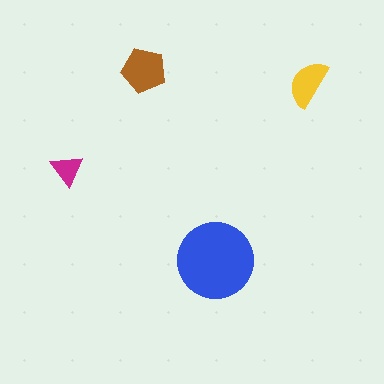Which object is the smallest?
The magenta triangle.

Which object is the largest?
The blue circle.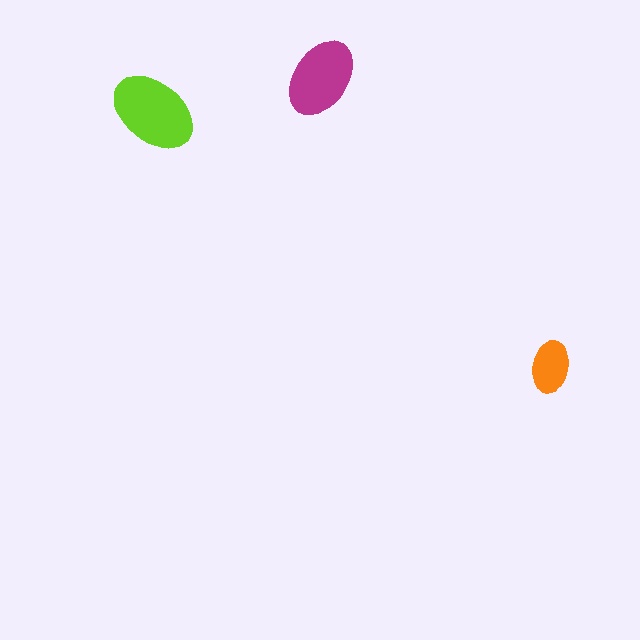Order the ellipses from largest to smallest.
the lime one, the magenta one, the orange one.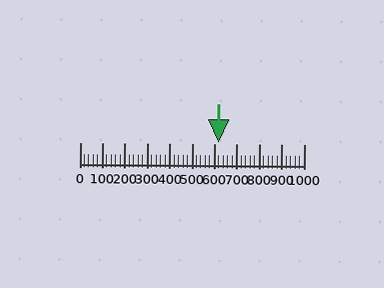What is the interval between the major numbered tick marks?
The major tick marks are spaced 100 units apart.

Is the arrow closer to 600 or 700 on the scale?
The arrow is closer to 600.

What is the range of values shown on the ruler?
The ruler shows values from 0 to 1000.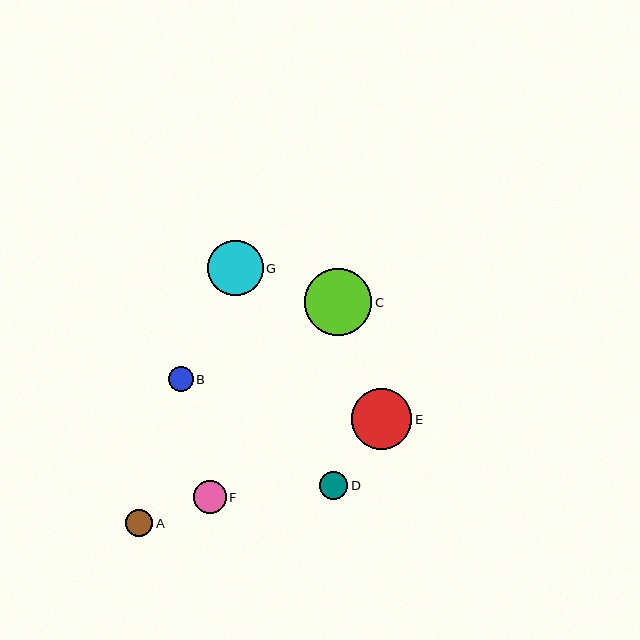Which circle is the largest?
Circle C is the largest with a size of approximately 67 pixels.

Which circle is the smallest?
Circle B is the smallest with a size of approximately 25 pixels.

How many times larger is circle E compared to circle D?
Circle E is approximately 2.1 times the size of circle D.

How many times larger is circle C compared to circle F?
Circle C is approximately 2.0 times the size of circle F.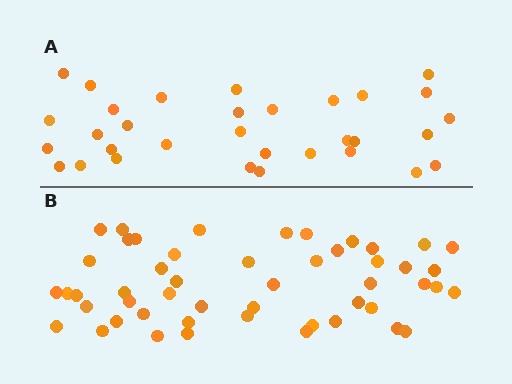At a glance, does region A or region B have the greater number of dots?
Region B (the bottom region) has more dots.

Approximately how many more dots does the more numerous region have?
Region B has approximately 20 more dots than region A.